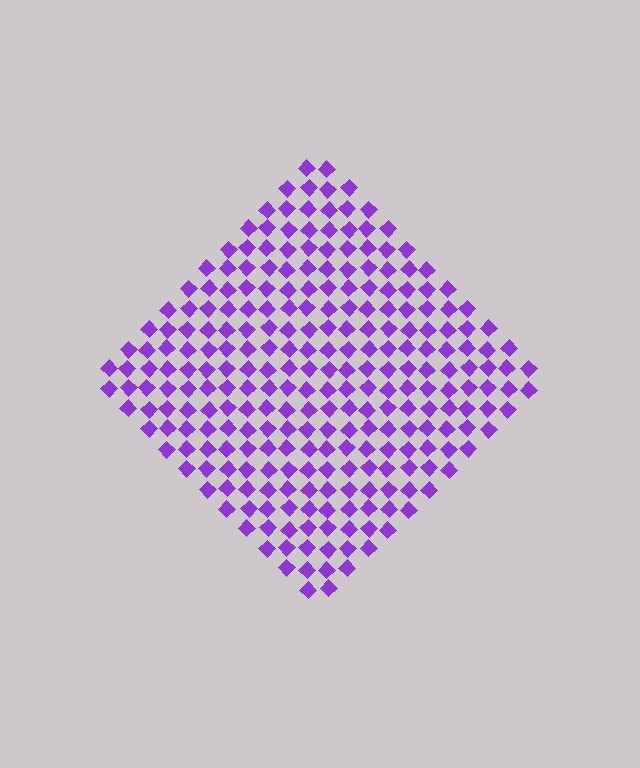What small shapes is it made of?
It is made of small diamonds.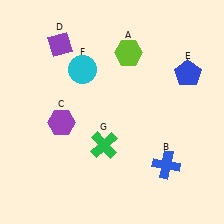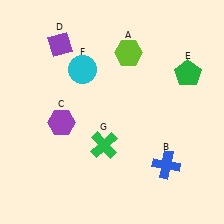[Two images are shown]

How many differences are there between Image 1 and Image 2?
There is 1 difference between the two images.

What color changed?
The pentagon (E) changed from blue in Image 1 to green in Image 2.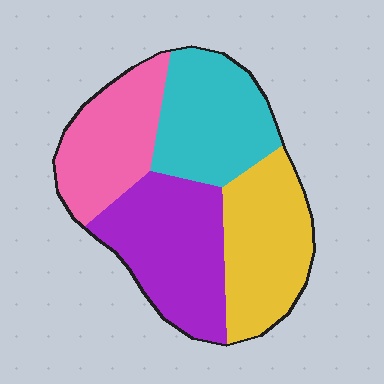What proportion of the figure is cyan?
Cyan takes up about one quarter (1/4) of the figure.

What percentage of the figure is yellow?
Yellow takes up between a sixth and a third of the figure.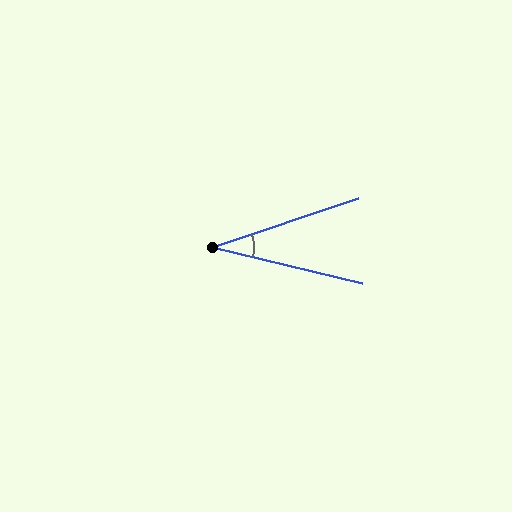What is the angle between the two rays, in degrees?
Approximately 32 degrees.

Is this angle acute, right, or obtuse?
It is acute.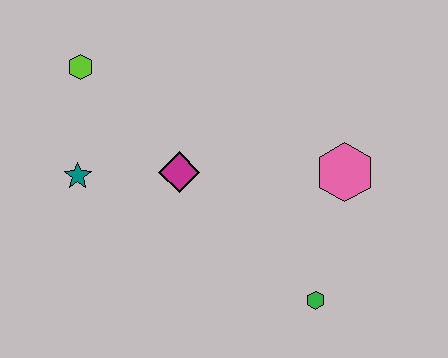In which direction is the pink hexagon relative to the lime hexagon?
The pink hexagon is to the right of the lime hexagon.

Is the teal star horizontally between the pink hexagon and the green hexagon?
No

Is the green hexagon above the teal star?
No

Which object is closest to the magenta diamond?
The teal star is closest to the magenta diamond.